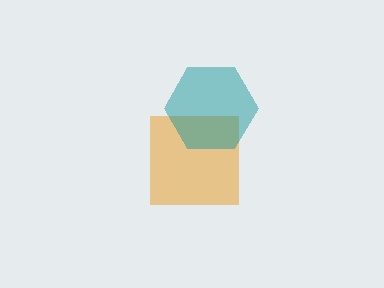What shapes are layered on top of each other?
The layered shapes are: an orange square, a teal hexagon.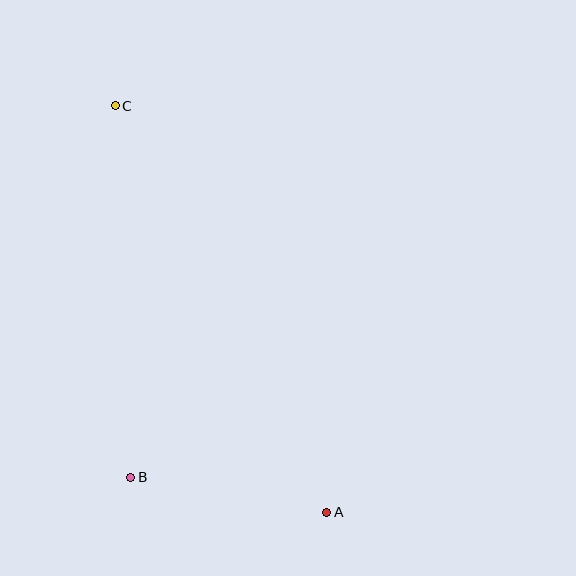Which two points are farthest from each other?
Points A and C are farthest from each other.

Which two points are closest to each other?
Points A and B are closest to each other.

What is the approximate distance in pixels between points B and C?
The distance between B and C is approximately 372 pixels.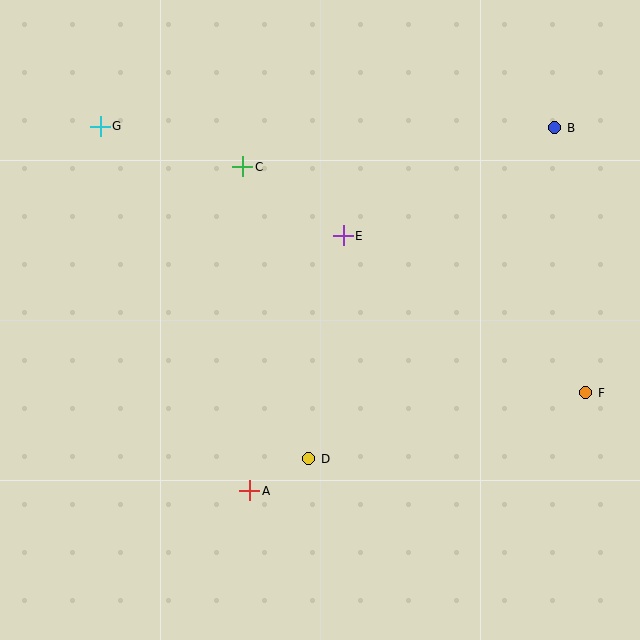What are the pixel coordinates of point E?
Point E is at (343, 236).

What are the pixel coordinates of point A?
Point A is at (250, 491).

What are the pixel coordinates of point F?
Point F is at (586, 393).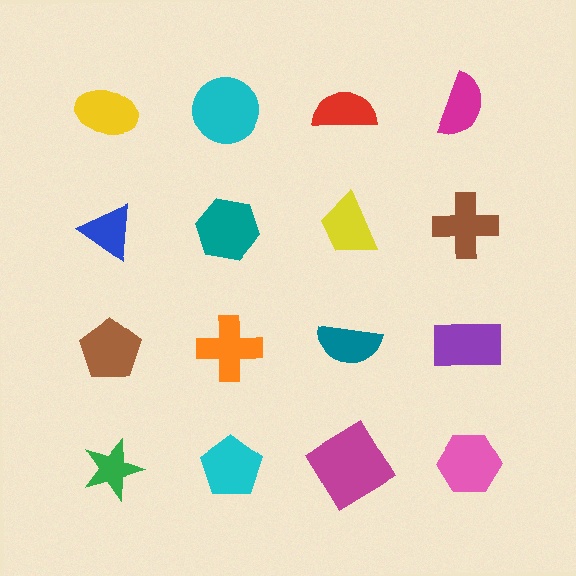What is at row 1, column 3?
A red semicircle.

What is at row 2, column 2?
A teal hexagon.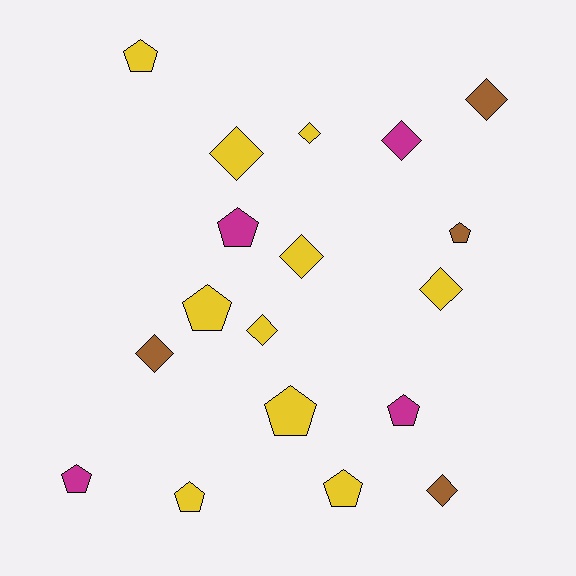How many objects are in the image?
There are 18 objects.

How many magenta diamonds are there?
There is 1 magenta diamond.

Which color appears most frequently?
Yellow, with 10 objects.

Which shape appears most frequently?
Diamond, with 9 objects.